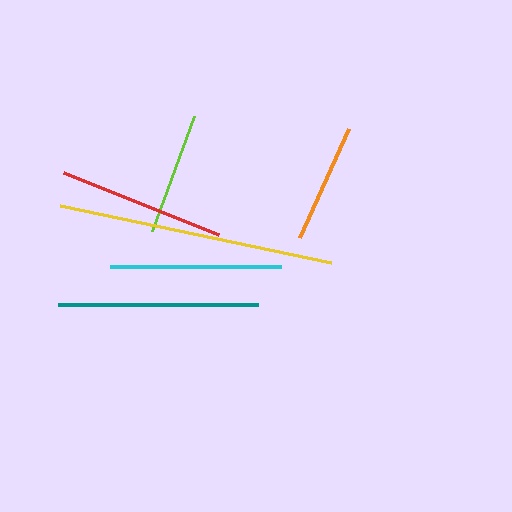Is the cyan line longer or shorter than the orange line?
The cyan line is longer than the orange line.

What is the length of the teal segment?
The teal segment is approximately 200 pixels long.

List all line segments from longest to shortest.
From longest to shortest: yellow, teal, cyan, red, lime, orange.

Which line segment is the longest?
The yellow line is the longest at approximately 276 pixels.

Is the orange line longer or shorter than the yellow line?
The yellow line is longer than the orange line.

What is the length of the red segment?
The red segment is approximately 167 pixels long.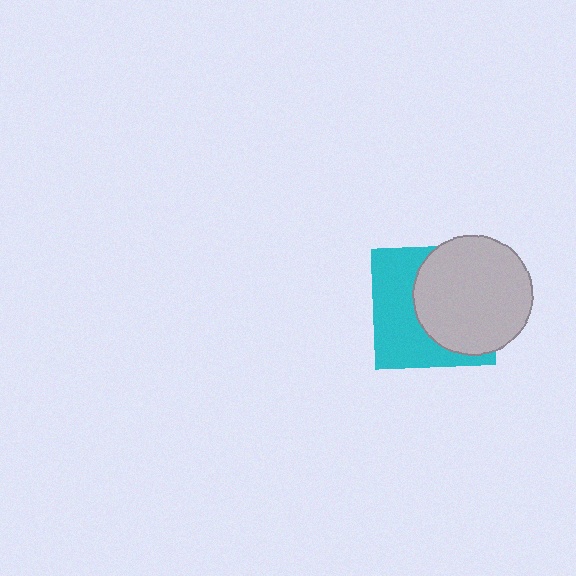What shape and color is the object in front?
The object in front is a light gray circle.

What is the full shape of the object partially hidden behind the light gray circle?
The partially hidden object is a cyan square.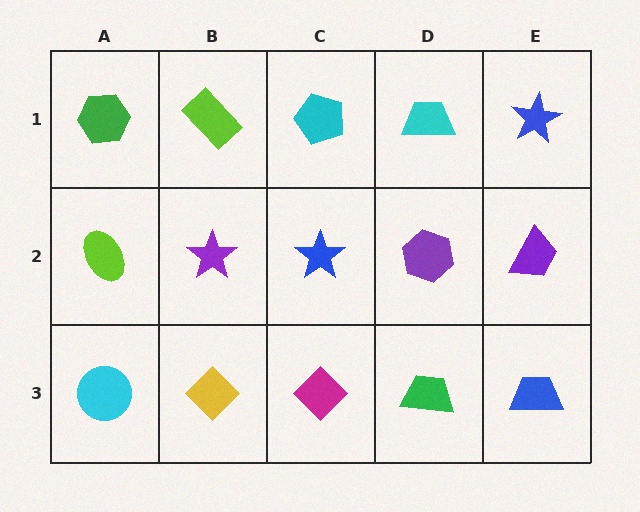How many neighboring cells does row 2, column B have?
4.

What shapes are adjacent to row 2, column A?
A green hexagon (row 1, column A), a cyan circle (row 3, column A), a purple star (row 2, column B).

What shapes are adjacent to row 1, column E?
A purple trapezoid (row 2, column E), a cyan trapezoid (row 1, column D).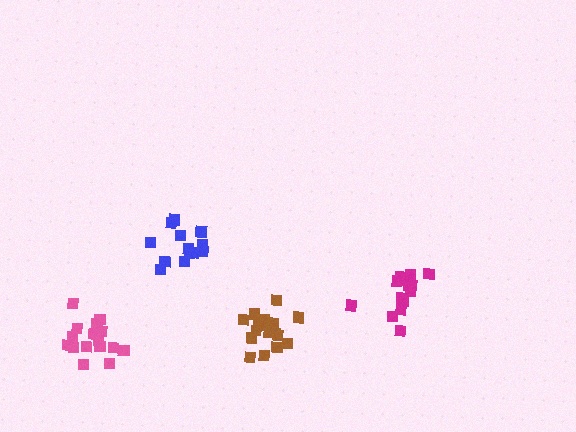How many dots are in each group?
Group 1: 13 dots, Group 2: 16 dots, Group 3: 16 dots, Group 4: 19 dots (64 total).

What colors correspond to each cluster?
The clusters are colored: blue, magenta, pink, brown.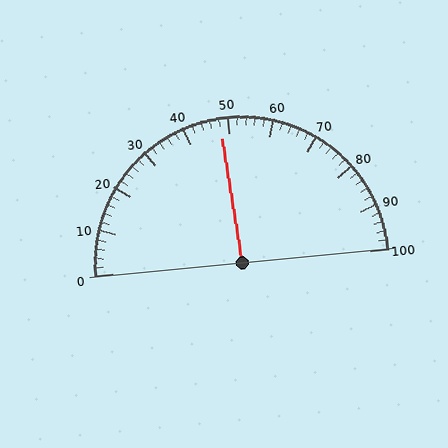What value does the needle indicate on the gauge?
The needle indicates approximately 48.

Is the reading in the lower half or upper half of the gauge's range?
The reading is in the lower half of the range (0 to 100).